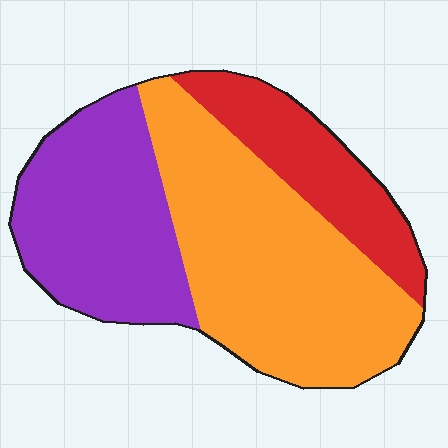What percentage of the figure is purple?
Purple takes up between a quarter and a half of the figure.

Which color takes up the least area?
Red, at roughly 20%.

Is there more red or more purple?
Purple.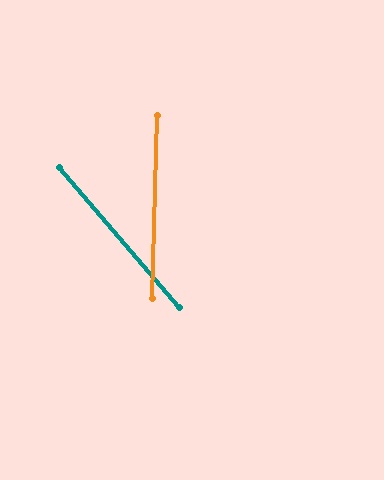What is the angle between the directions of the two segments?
Approximately 42 degrees.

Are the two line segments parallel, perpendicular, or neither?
Neither parallel nor perpendicular — they differ by about 42°.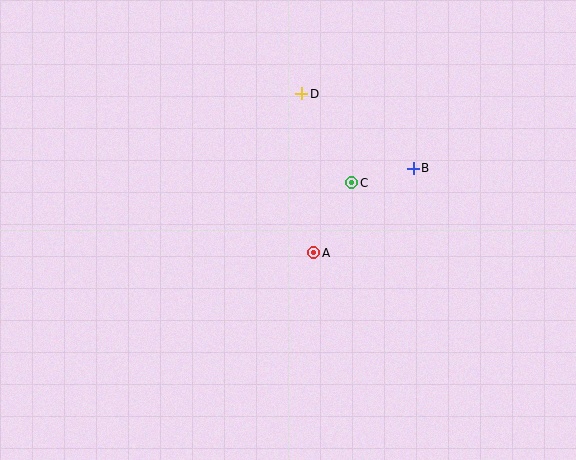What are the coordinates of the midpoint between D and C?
The midpoint between D and C is at (327, 138).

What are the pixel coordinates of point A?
Point A is at (314, 253).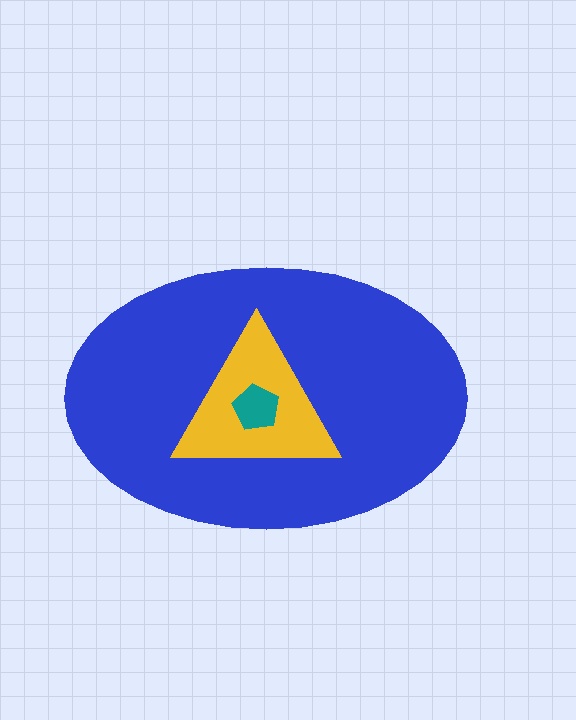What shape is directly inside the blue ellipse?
The yellow triangle.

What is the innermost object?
The teal pentagon.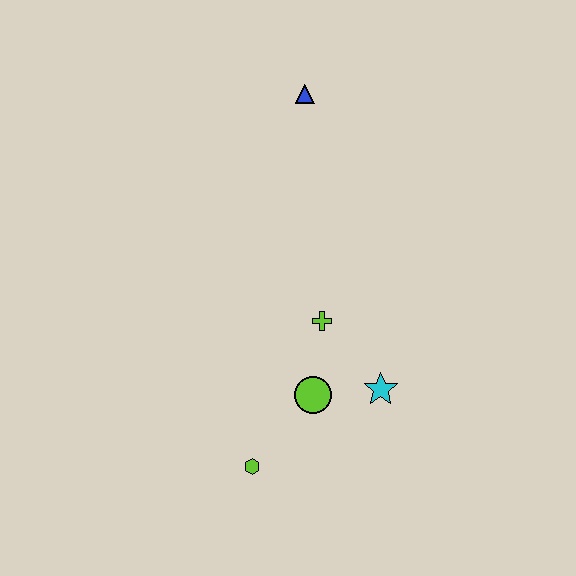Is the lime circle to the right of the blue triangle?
Yes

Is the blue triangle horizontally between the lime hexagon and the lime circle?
Yes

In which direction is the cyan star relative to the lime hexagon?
The cyan star is to the right of the lime hexagon.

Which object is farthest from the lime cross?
The blue triangle is farthest from the lime cross.